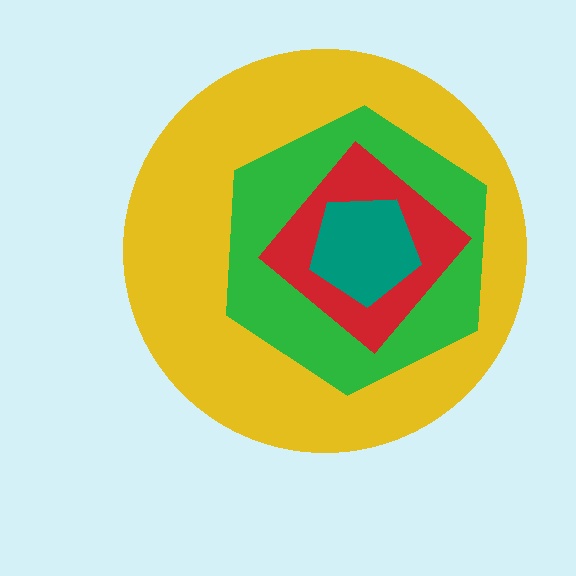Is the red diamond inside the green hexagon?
Yes.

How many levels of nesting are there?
4.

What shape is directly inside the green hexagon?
The red diamond.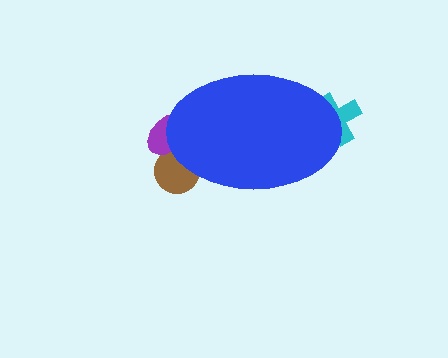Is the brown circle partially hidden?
Yes, the brown circle is partially hidden behind the blue ellipse.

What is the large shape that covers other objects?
A blue ellipse.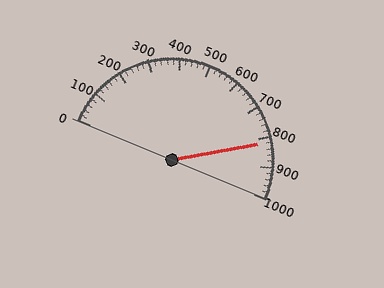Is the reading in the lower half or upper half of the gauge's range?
The reading is in the upper half of the range (0 to 1000).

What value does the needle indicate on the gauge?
The needle indicates approximately 820.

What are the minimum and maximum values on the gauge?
The gauge ranges from 0 to 1000.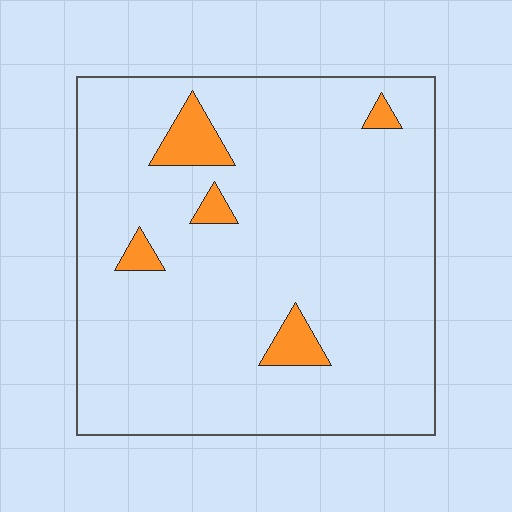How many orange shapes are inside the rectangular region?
5.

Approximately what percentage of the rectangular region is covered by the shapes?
Approximately 5%.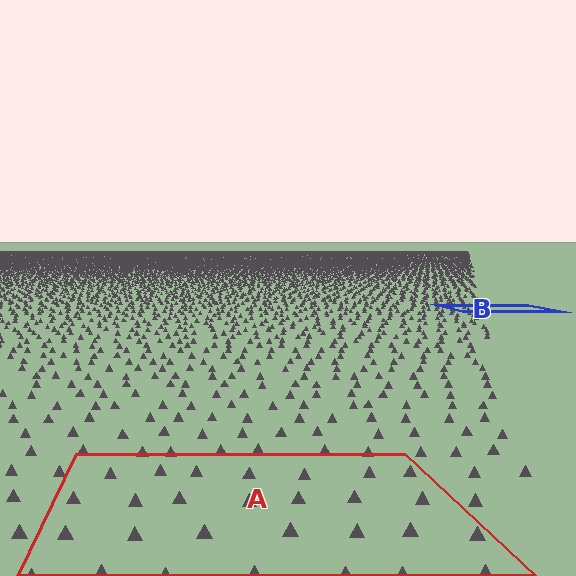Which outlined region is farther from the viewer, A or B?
Region B is farther from the viewer — the texture elements inside it appear smaller and more densely packed.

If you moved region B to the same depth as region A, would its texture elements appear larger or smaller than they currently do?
They would appear larger. At a closer depth, the same texture elements are projected at a bigger on-screen size.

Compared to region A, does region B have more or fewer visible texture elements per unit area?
Region B has more texture elements per unit area — they are packed more densely because it is farther away.